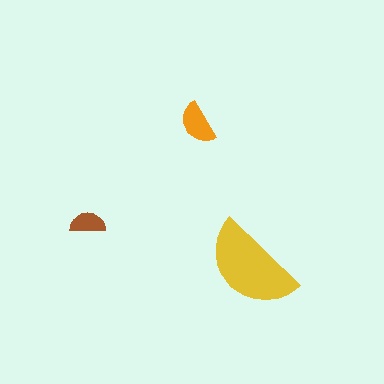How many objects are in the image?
There are 3 objects in the image.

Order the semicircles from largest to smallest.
the yellow one, the orange one, the brown one.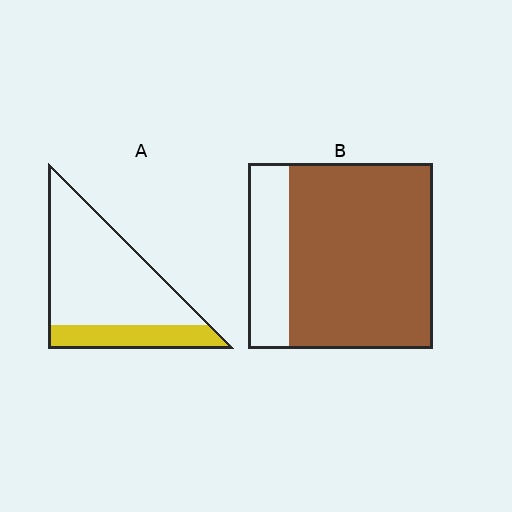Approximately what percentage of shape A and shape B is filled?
A is approximately 25% and B is approximately 80%.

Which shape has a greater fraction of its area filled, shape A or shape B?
Shape B.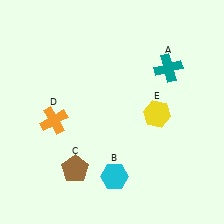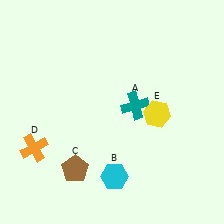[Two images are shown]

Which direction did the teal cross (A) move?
The teal cross (A) moved down.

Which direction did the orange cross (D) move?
The orange cross (D) moved down.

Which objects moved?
The objects that moved are: the teal cross (A), the orange cross (D).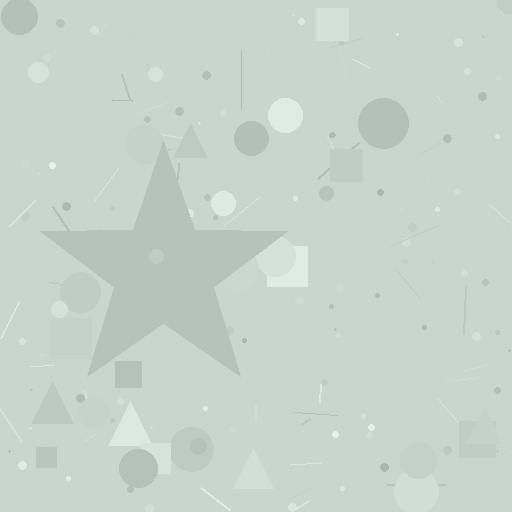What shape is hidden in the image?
A star is hidden in the image.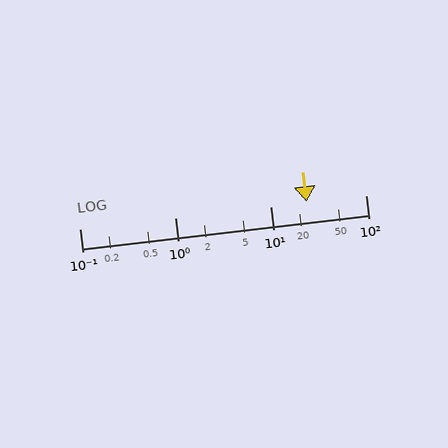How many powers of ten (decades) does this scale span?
The scale spans 3 decades, from 0.1 to 100.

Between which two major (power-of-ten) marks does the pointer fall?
The pointer is between 10 and 100.